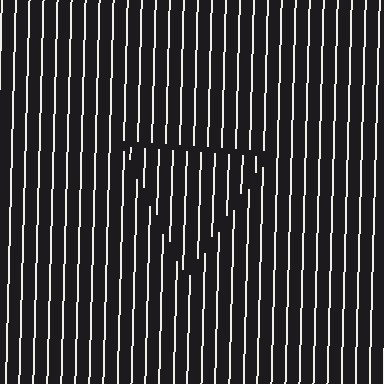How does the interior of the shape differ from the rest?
The interior of the shape contains the same grating, shifted by half a period — the contour is defined by the phase discontinuity where line-ends from the inner and outer gratings abut.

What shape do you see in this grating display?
An illusory triangle. The interior of the shape contains the same grating, shifted by half a period — the contour is defined by the phase discontinuity where line-ends from the inner and outer gratings abut.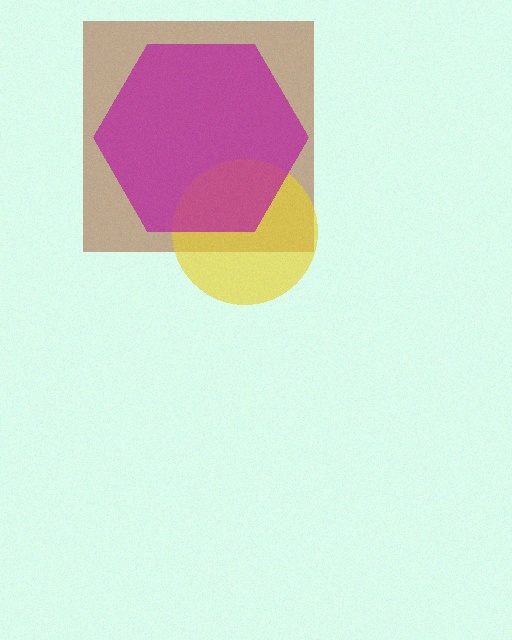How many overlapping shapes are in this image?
There are 3 overlapping shapes in the image.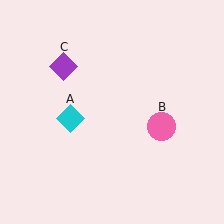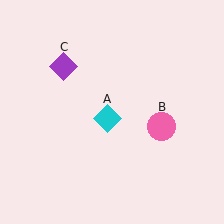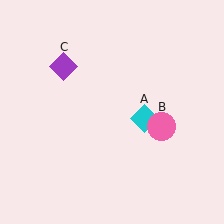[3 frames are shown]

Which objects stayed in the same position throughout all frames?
Pink circle (object B) and purple diamond (object C) remained stationary.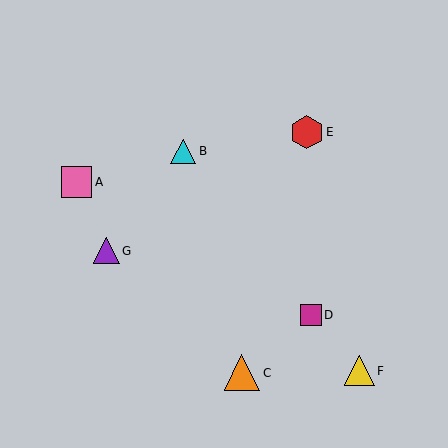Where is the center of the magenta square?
The center of the magenta square is at (311, 315).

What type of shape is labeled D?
Shape D is a magenta square.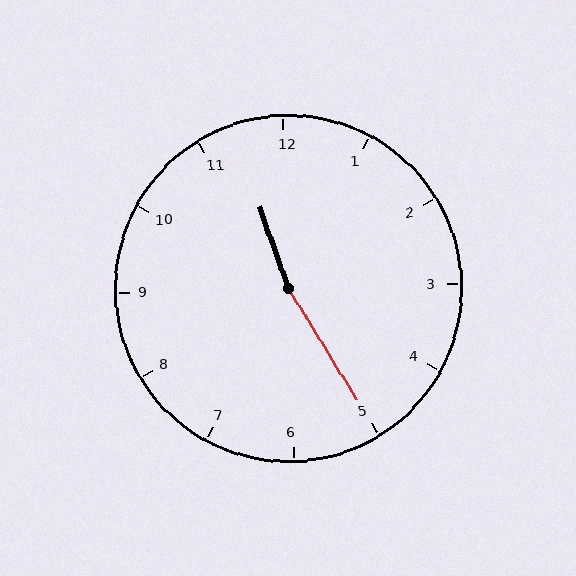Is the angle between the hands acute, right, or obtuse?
It is obtuse.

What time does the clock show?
11:25.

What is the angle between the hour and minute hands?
Approximately 168 degrees.